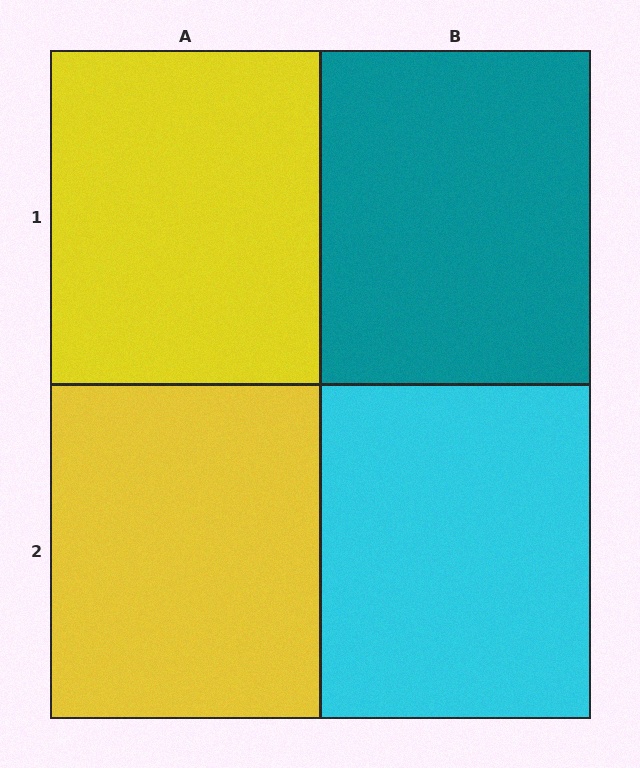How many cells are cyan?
1 cell is cyan.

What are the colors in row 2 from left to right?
Yellow, cyan.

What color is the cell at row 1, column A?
Yellow.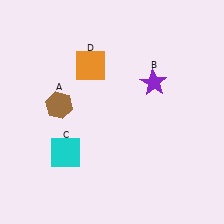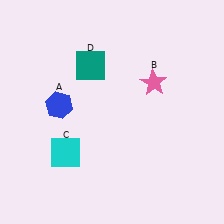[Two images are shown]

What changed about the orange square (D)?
In Image 1, D is orange. In Image 2, it changed to teal.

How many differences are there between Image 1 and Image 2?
There are 3 differences between the two images.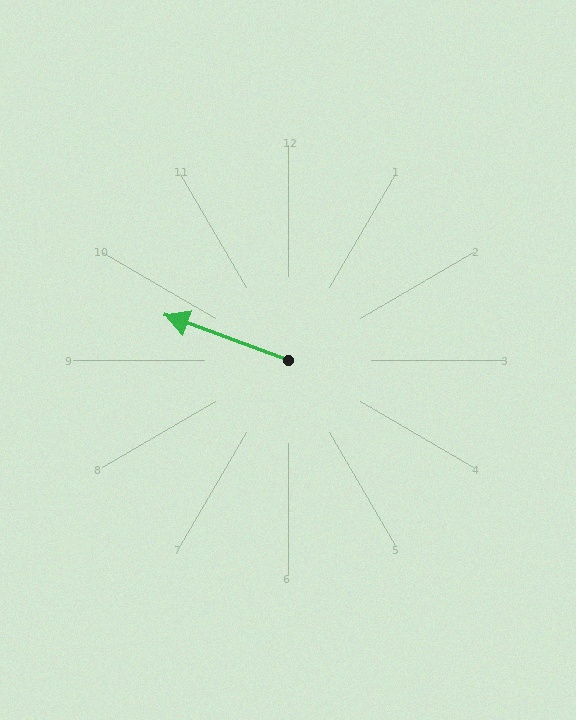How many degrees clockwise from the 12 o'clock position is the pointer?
Approximately 290 degrees.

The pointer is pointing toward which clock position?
Roughly 10 o'clock.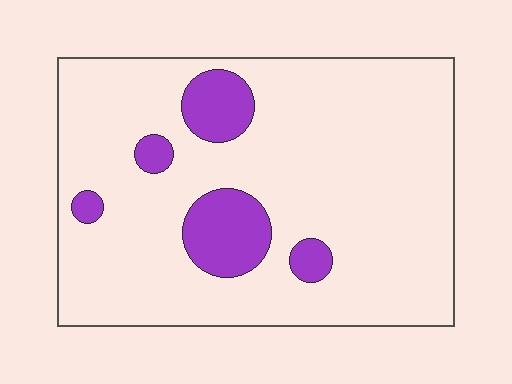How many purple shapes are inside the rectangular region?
5.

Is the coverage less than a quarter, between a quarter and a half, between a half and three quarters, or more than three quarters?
Less than a quarter.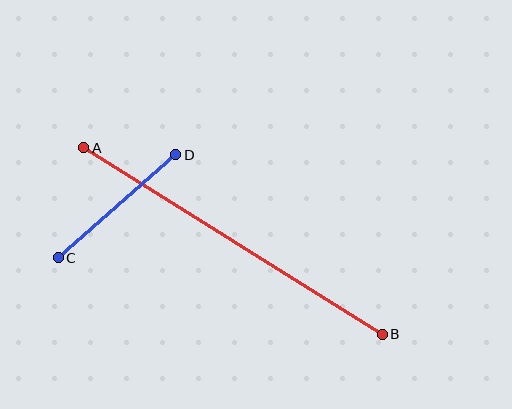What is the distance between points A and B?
The distance is approximately 352 pixels.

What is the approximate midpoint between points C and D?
The midpoint is at approximately (117, 206) pixels.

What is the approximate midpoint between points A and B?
The midpoint is at approximately (233, 241) pixels.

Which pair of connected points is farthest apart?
Points A and B are farthest apart.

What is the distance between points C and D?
The distance is approximately 156 pixels.